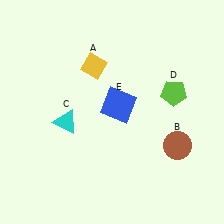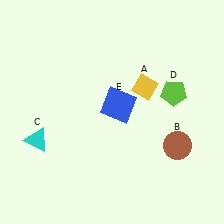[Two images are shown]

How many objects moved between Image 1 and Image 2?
2 objects moved between the two images.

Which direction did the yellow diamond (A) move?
The yellow diamond (A) moved right.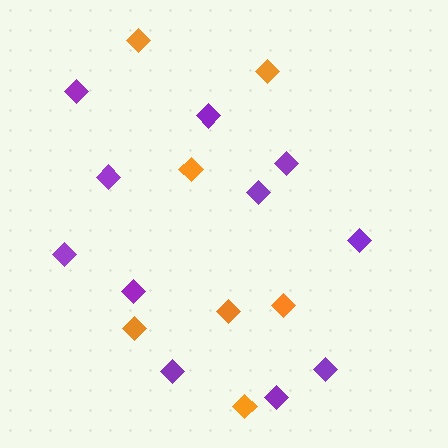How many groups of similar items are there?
There are 2 groups: one group of purple diamonds (11) and one group of orange diamonds (7).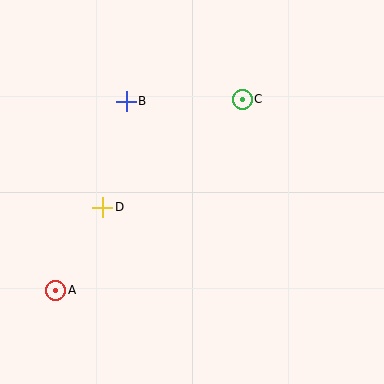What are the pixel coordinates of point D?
Point D is at (103, 207).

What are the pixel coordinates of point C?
Point C is at (242, 99).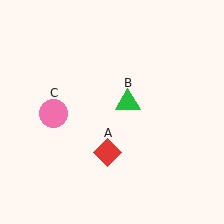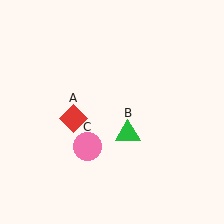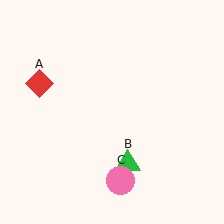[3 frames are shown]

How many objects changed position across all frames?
3 objects changed position: red diamond (object A), green triangle (object B), pink circle (object C).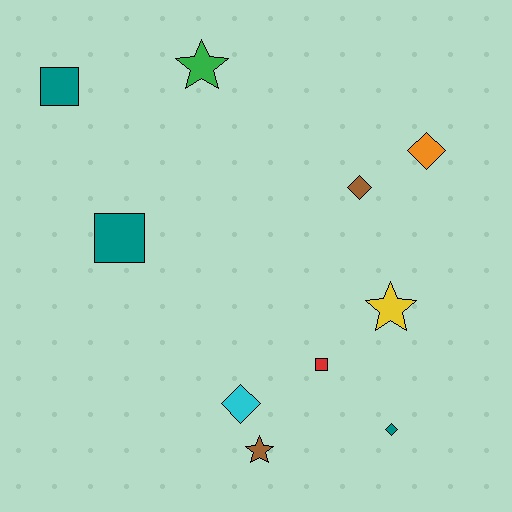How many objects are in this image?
There are 10 objects.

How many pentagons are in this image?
There are no pentagons.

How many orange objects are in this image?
There is 1 orange object.